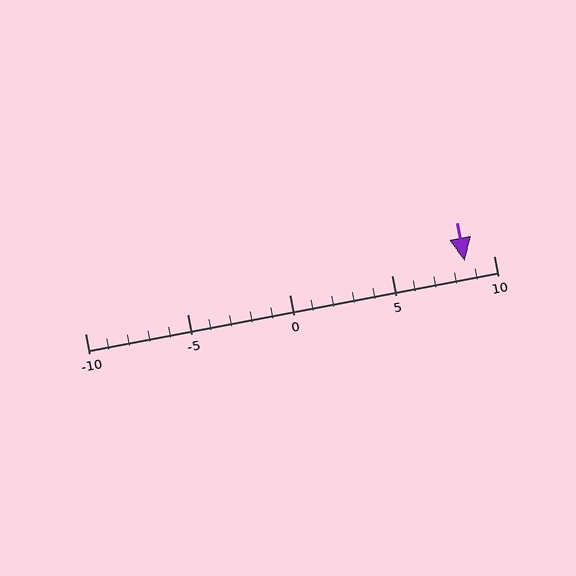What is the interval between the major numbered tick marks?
The major tick marks are spaced 5 units apart.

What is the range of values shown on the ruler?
The ruler shows values from -10 to 10.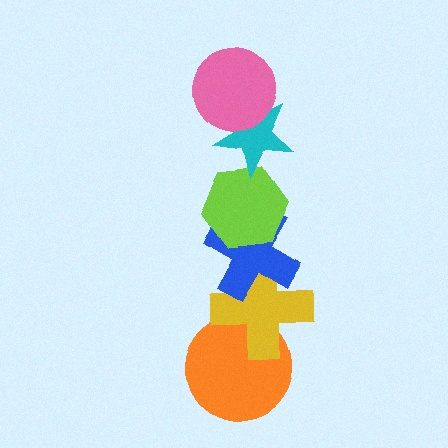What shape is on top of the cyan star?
The pink circle is on top of the cyan star.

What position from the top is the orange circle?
The orange circle is 6th from the top.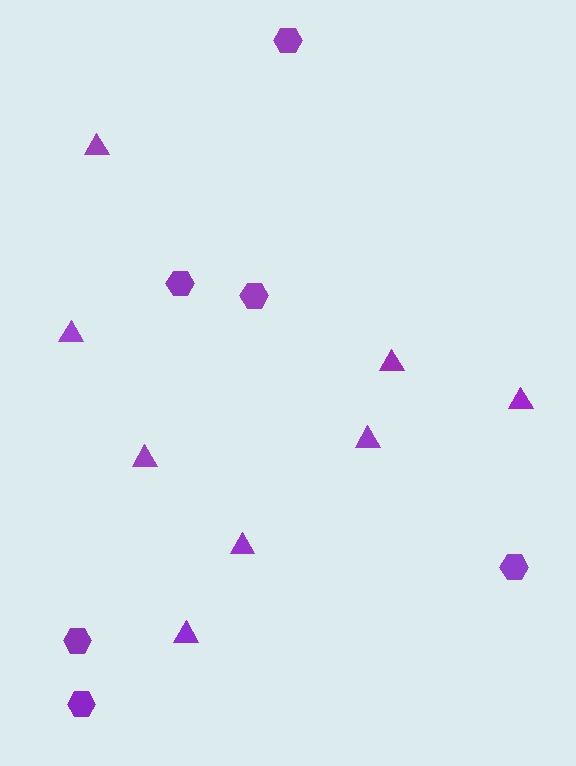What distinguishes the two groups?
There are 2 groups: one group of hexagons (6) and one group of triangles (8).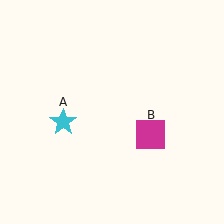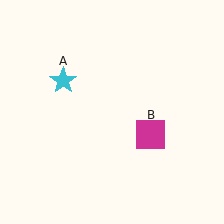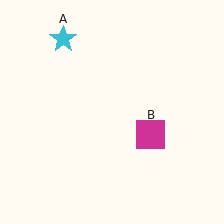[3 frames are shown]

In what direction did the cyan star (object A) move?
The cyan star (object A) moved up.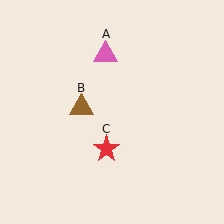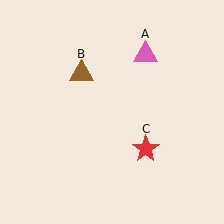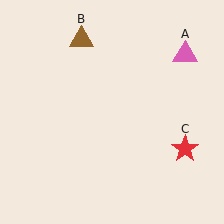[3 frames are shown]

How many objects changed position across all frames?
3 objects changed position: pink triangle (object A), brown triangle (object B), red star (object C).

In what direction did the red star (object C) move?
The red star (object C) moved right.